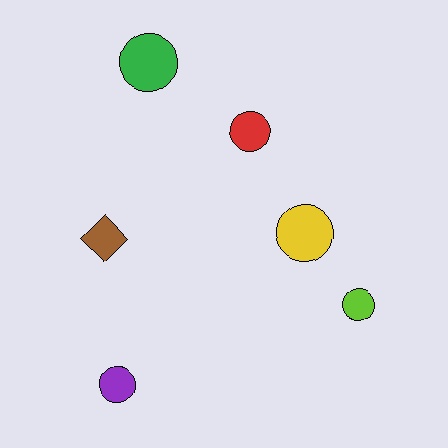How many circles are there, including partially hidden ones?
There are 5 circles.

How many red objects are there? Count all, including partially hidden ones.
There is 1 red object.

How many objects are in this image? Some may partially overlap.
There are 6 objects.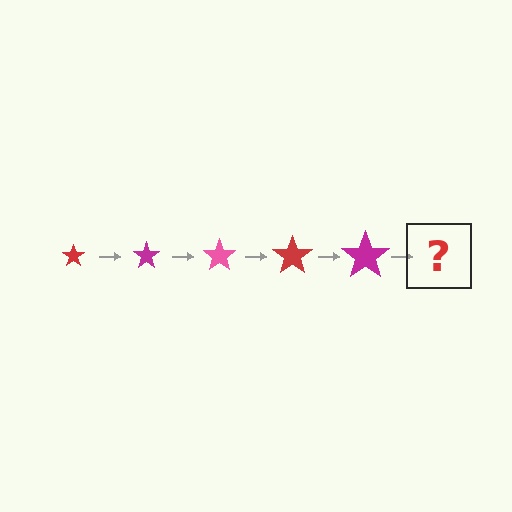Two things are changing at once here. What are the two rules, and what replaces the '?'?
The two rules are that the star grows larger each step and the color cycles through red, magenta, and pink. The '?' should be a pink star, larger than the previous one.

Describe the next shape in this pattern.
It should be a pink star, larger than the previous one.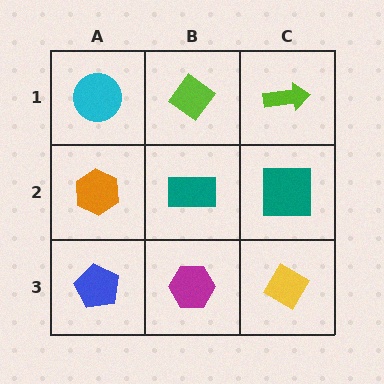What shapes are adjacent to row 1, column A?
An orange hexagon (row 2, column A), a lime diamond (row 1, column B).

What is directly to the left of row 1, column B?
A cyan circle.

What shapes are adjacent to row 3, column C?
A teal square (row 2, column C), a magenta hexagon (row 3, column B).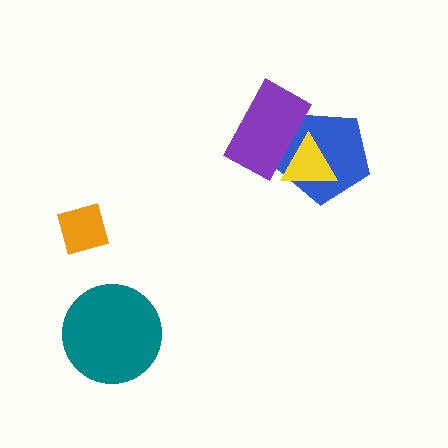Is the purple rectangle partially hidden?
Yes, it is partially covered by another shape.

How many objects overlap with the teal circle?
0 objects overlap with the teal circle.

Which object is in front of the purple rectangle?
The yellow triangle is in front of the purple rectangle.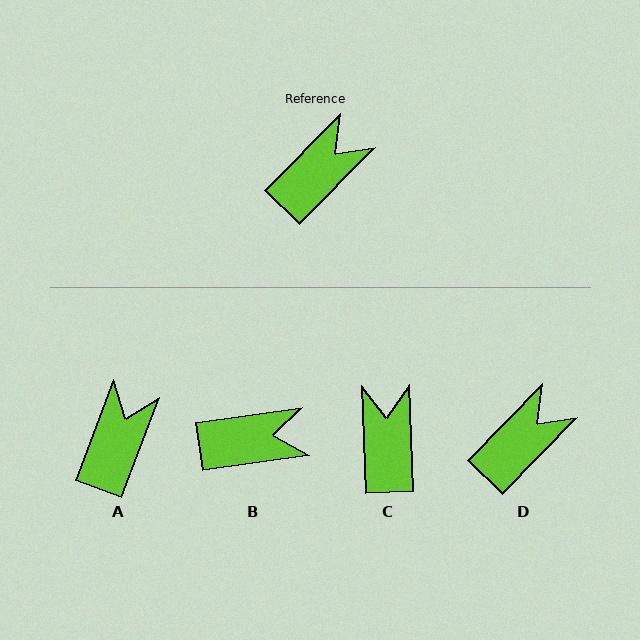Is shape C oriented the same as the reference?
No, it is off by about 47 degrees.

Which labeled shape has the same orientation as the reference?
D.